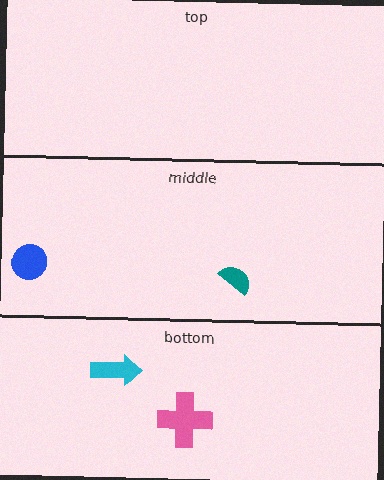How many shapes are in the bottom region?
2.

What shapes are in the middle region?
The teal semicircle, the blue circle.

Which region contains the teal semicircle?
The middle region.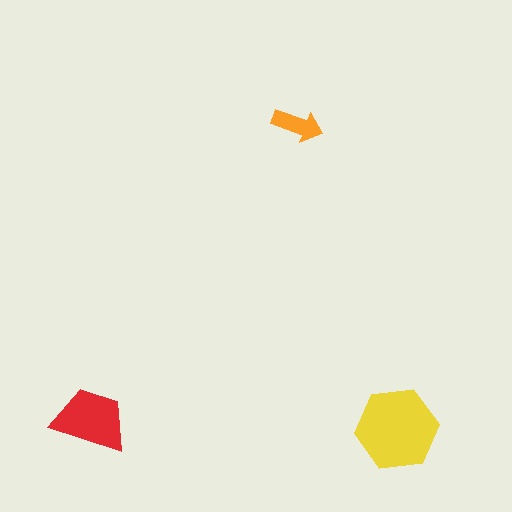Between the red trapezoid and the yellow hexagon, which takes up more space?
The yellow hexagon.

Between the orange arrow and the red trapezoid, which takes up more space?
The red trapezoid.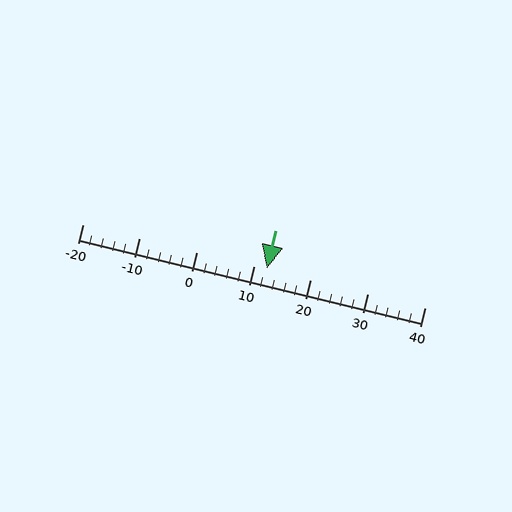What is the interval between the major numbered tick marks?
The major tick marks are spaced 10 units apart.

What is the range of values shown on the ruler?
The ruler shows values from -20 to 40.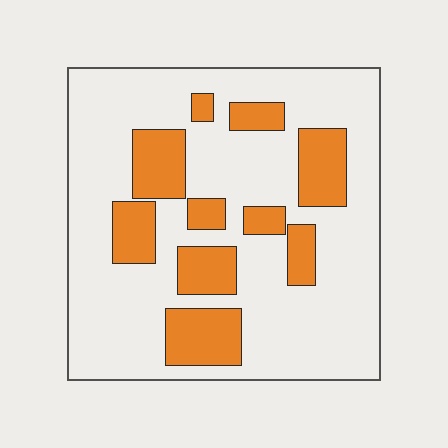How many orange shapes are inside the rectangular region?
10.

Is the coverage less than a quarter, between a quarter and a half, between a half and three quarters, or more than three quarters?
Less than a quarter.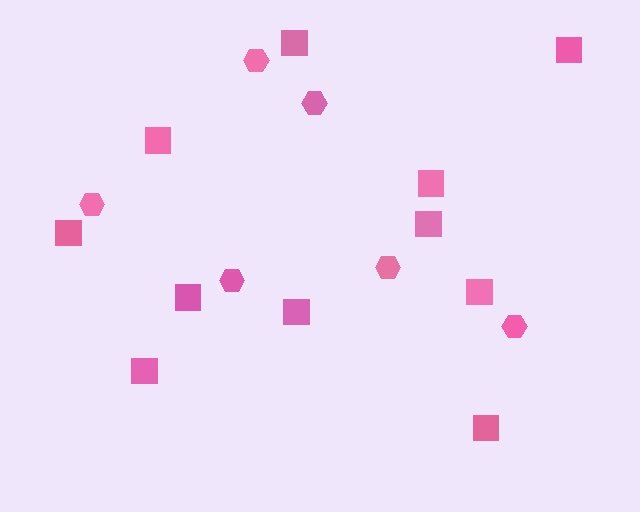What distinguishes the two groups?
There are 2 groups: one group of hexagons (6) and one group of squares (11).